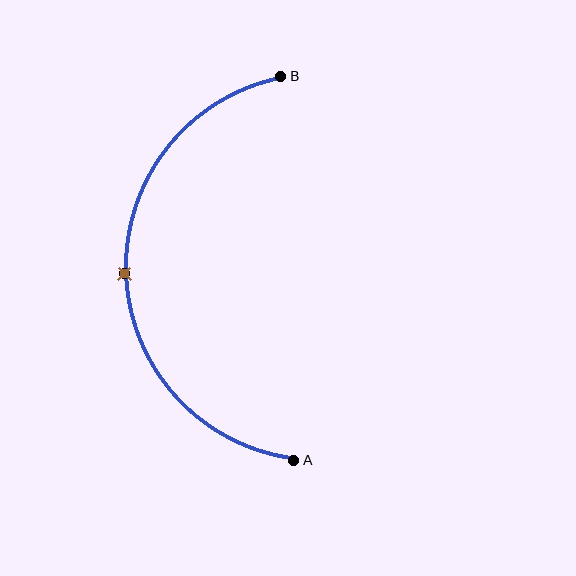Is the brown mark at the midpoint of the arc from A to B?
Yes. The brown mark lies on the arc at equal arc-length from both A and B — it is the arc midpoint.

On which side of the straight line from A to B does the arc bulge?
The arc bulges to the left of the straight line connecting A and B.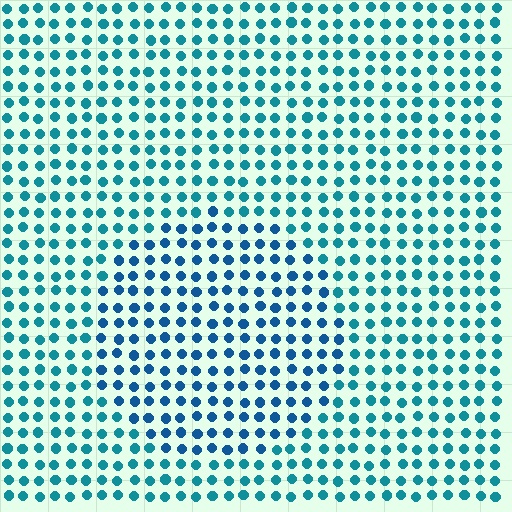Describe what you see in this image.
The image is filled with small teal elements in a uniform arrangement. A circle-shaped region is visible where the elements are tinted to a slightly different hue, forming a subtle color boundary.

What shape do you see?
I see a circle.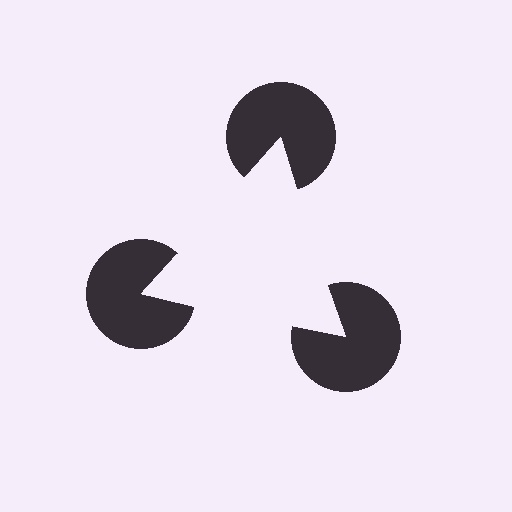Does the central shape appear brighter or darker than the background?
It typically appears slightly brighter than the background, even though no actual brightness change is drawn.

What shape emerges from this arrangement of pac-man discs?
An illusory triangle — its edges are inferred from the aligned wedge cuts in the pac-man discs, not physically drawn.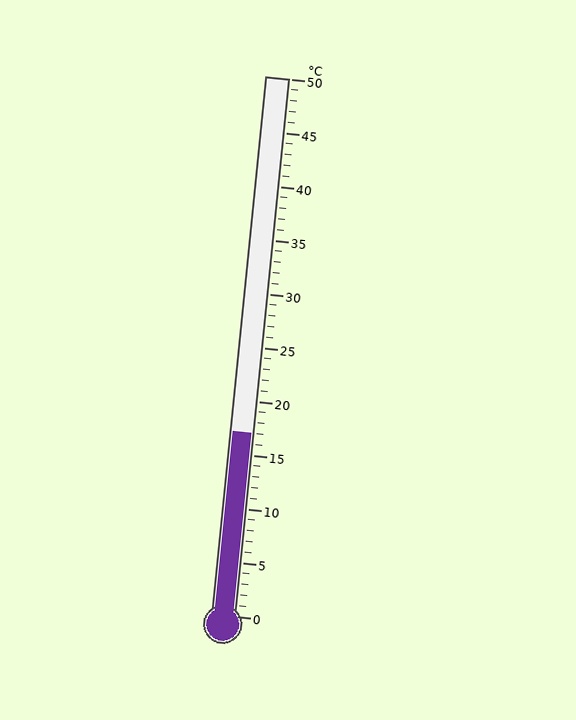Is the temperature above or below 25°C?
The temperature is below 25°C.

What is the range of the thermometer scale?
The thermometer scale ranges from 0°C to 50°C.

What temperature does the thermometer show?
The thermometer shows approximately 17°C.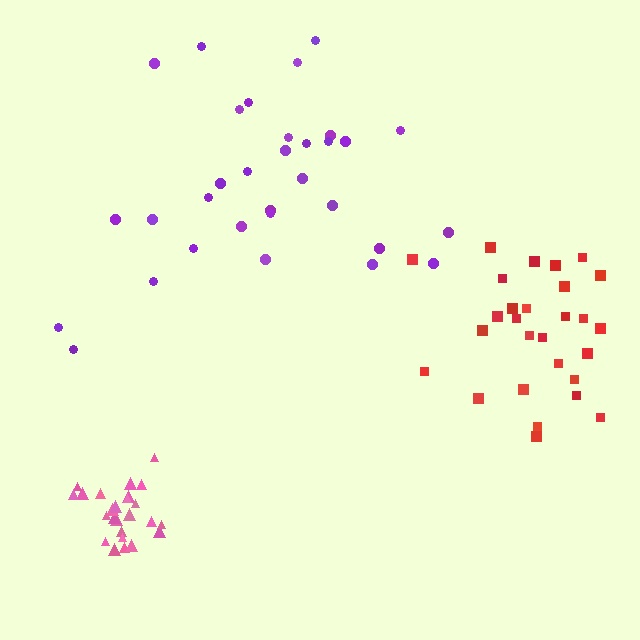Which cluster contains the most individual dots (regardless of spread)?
Purple (32).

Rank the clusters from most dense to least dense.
pink, red, purple.